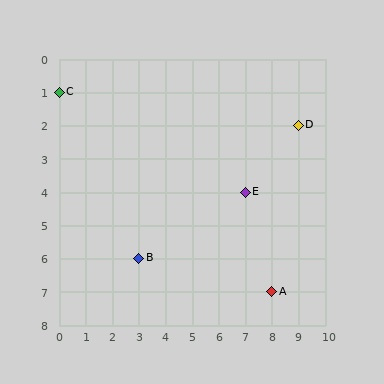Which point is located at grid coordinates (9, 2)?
Point D is at (9, 2).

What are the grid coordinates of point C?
Point C is at grid coordinates (0, 1).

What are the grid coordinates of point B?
Point B is at grid coordinates (3, 6).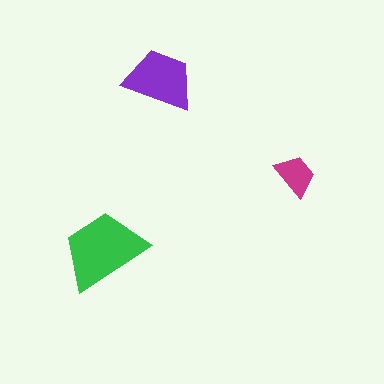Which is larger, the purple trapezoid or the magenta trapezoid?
The purple one.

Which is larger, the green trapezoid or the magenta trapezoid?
The green one.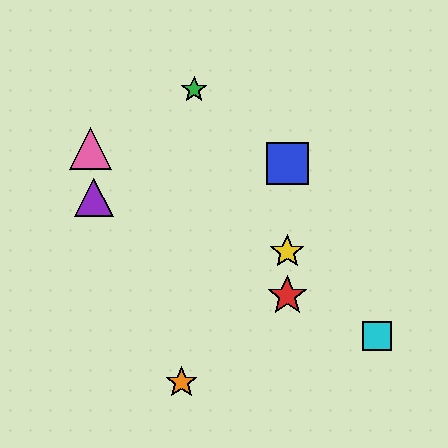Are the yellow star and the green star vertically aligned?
No, the yellow star is at x≈287 and the green star is at x≈194.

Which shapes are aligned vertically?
The red star, the blue square, the yellow star are aligned vertically.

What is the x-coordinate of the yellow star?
The yellow star is at x≈287.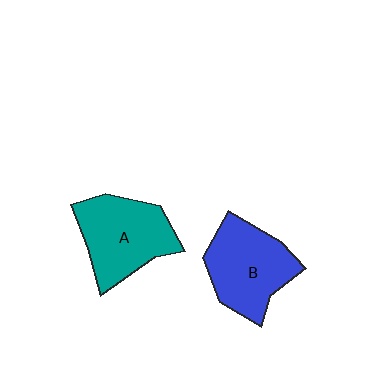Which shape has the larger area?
Shape A (teal).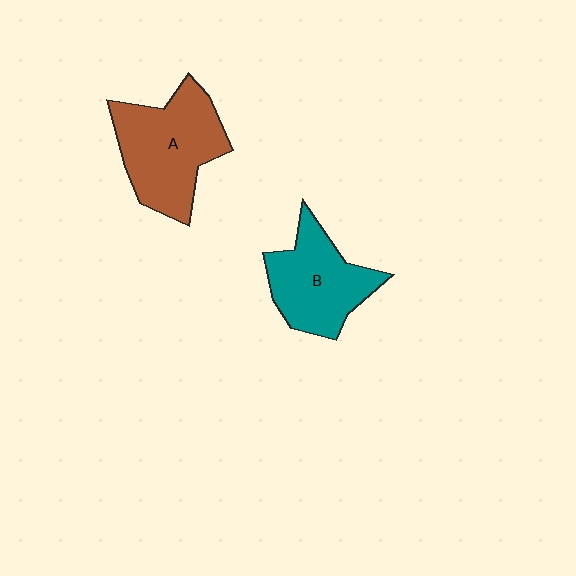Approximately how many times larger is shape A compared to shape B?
Approximately 1.2 times.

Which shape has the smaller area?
Shape B (teal).